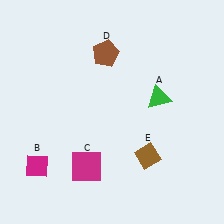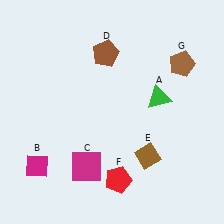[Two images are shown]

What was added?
A red pentagon (F), a brown pentagon (G) were added in Image 2.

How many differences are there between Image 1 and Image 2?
There are 2 differences between the two images.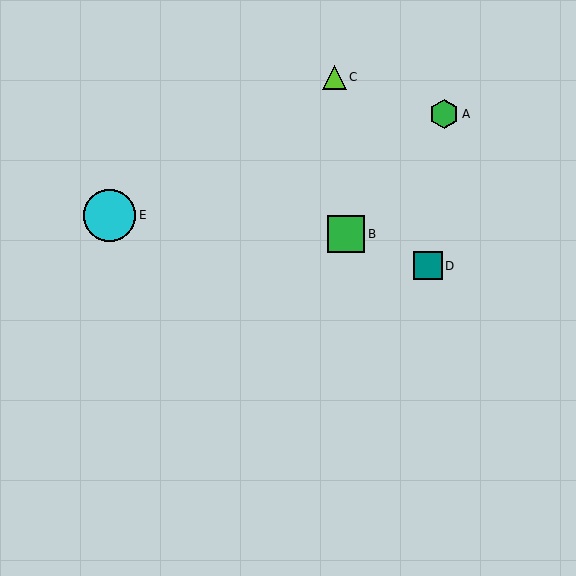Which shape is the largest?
The cyan circle (labeled E) is the largest.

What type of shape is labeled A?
Shape A is a green hexagon.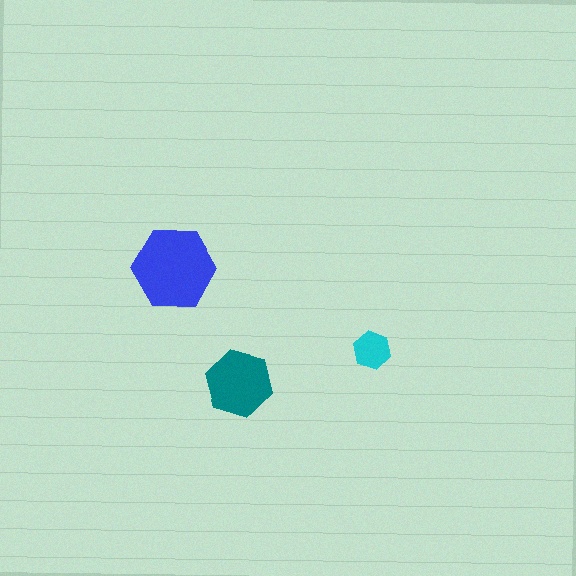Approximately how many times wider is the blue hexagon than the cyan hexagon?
About 2 times wider.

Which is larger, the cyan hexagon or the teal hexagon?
The teal one.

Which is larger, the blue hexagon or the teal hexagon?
The blue one.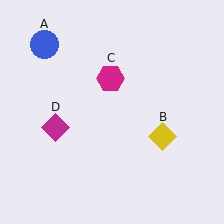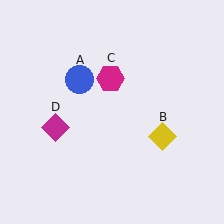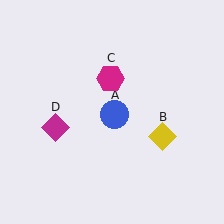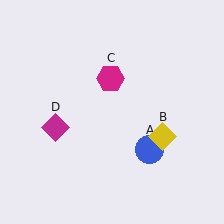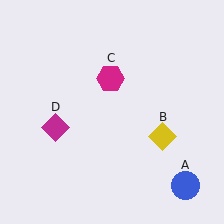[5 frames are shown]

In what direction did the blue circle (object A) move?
The blue circle (object A) moved down and to the right.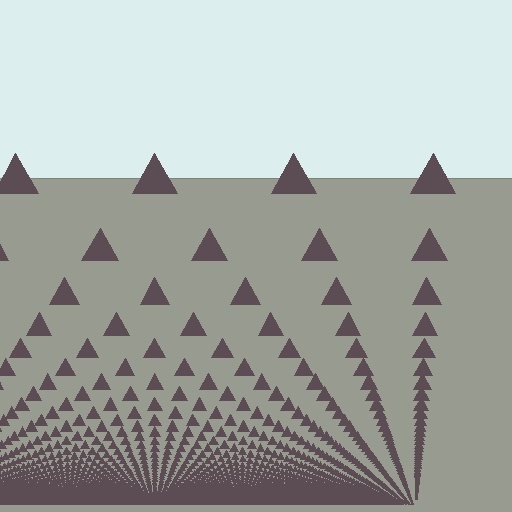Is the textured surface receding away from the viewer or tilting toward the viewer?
The surface appears to tilt toward the viewer. Texture elements get larger and sparser toward the top.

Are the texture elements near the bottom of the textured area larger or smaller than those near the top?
Smaller. The gradient is inverted — elements near the bottom are smaller and denser.